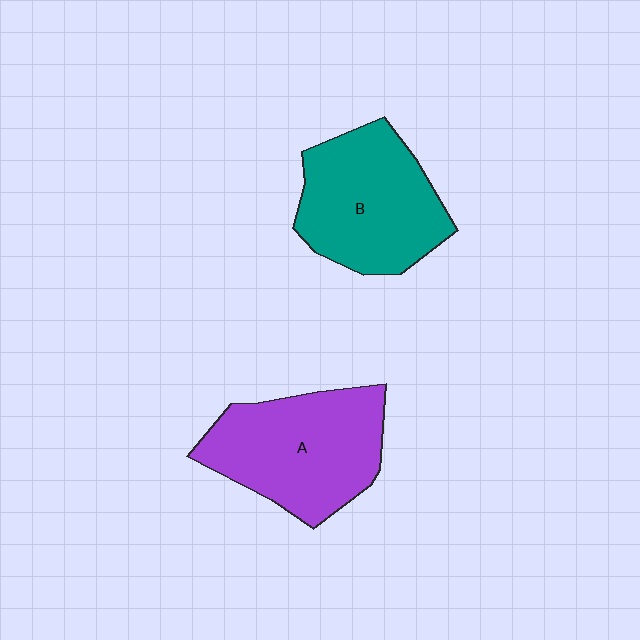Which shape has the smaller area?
Shape B (teal).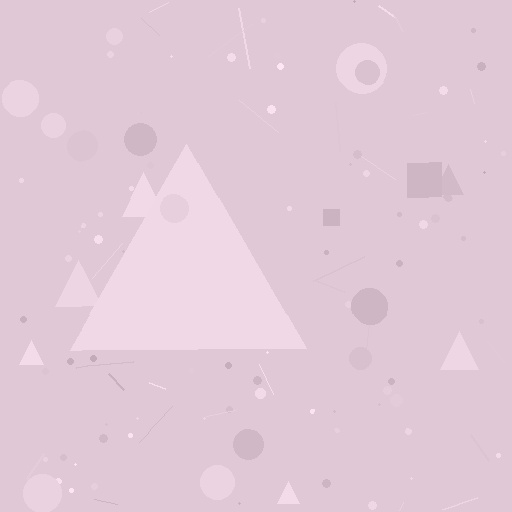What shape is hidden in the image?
A triangle is hidden in the image.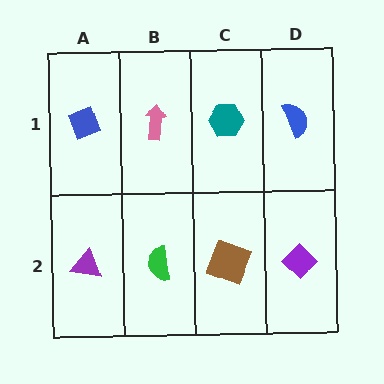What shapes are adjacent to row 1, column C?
A brown square (row 2, column C), a pink arrow (row 1, column B), a blue semicircle (row 1, column D).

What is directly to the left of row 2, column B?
A purple triangle.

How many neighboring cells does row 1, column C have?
3.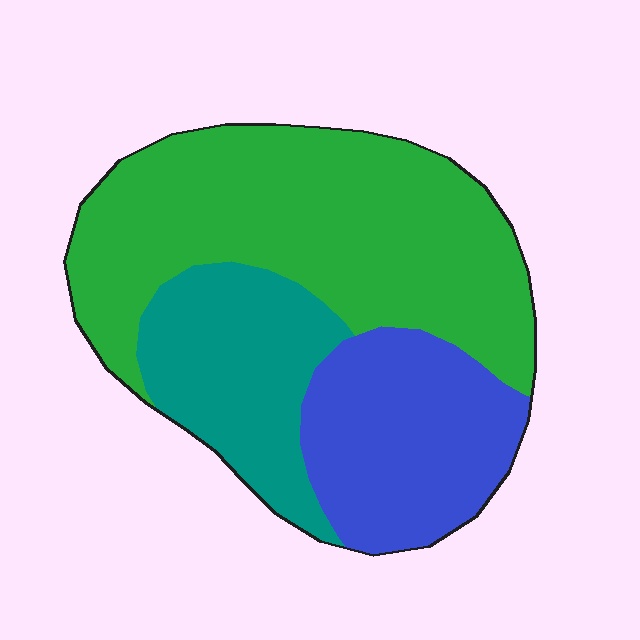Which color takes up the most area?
Green, at roughly 50%.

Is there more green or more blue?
Green.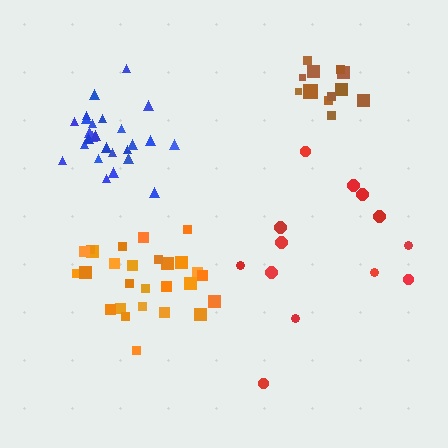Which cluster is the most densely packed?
Brown.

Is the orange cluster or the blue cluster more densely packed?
Blue.